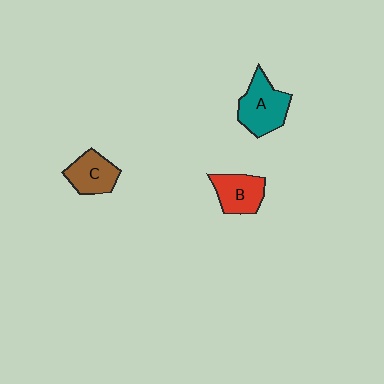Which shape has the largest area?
Shape A (teal).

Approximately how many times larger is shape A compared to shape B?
Approximately 1.3 times.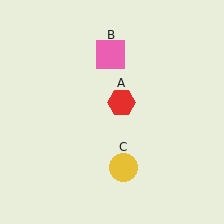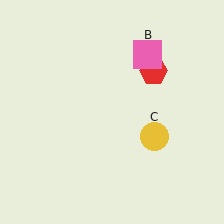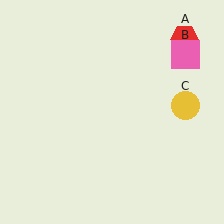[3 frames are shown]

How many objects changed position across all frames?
3 objects changed position: red hexagon (object A), pink square (object B), yellow circle (object C).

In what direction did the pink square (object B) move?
The pink square (object B) moved right.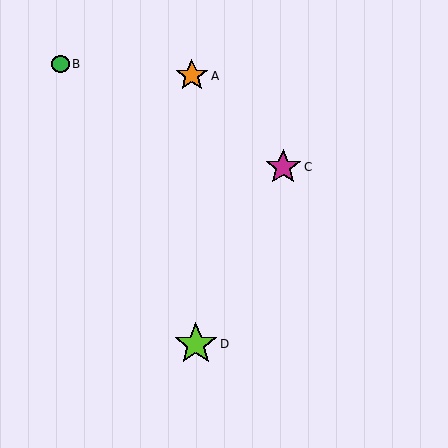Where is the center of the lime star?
The center of the lime star is at (196, 344).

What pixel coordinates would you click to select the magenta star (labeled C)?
Click at (283, 167) to select the magenta star C.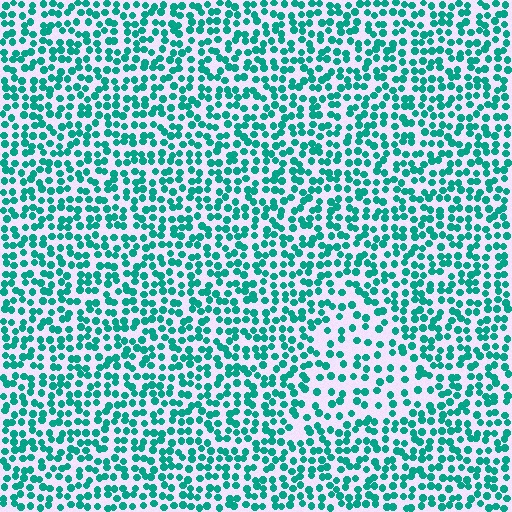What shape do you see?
I see a triangle.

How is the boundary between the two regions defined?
The boundary is defined by a change in element density (approximately 1.8x ratio). All elements are the same color, size, and shape.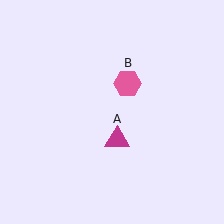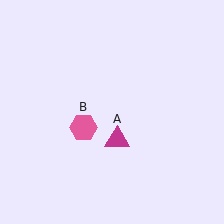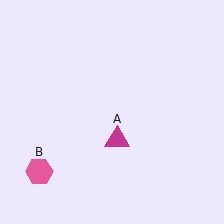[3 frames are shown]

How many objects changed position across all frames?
1 object changed position: pink hexagon (object B).